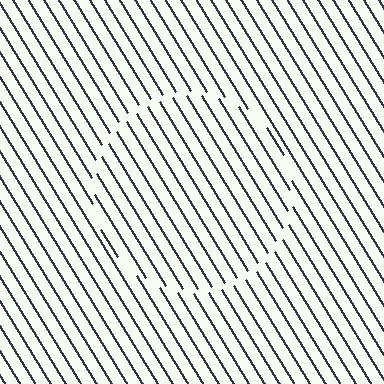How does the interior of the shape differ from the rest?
The interior of the shape contains the same grating, shifted by half a period — the contour is defined by the phase discontinuity where line-ends from the inner and outer gratings abut.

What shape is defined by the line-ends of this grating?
An illusory circle. The interior of the shape contains the same grating, shifted by half a period — the contour is defined by the phase discontinuity where line-ends from the inner and outer gratings abut.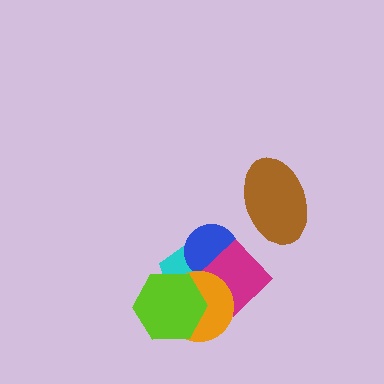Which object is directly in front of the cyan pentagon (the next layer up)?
The blue circle is directly in front of the cyan pentagon.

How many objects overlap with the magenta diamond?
3 objects overlap with the magenta diamond.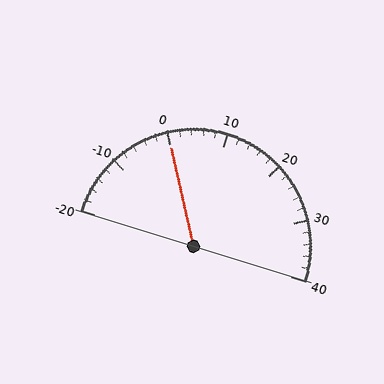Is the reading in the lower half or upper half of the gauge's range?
The reading is in the lower half of the range (-20 to 40).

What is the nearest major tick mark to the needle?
The nearest major tick mark is 0.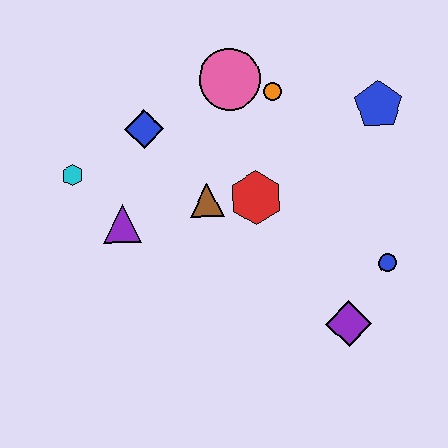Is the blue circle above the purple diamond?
Yes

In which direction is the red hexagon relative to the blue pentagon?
The red hexagon is to the left of the blue pentagon.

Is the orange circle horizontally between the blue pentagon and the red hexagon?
Yes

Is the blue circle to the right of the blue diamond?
Yes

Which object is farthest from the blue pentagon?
The cyan hexagon is farthest from the blue pentagon.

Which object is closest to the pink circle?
The orange circle is closest to the pink circle.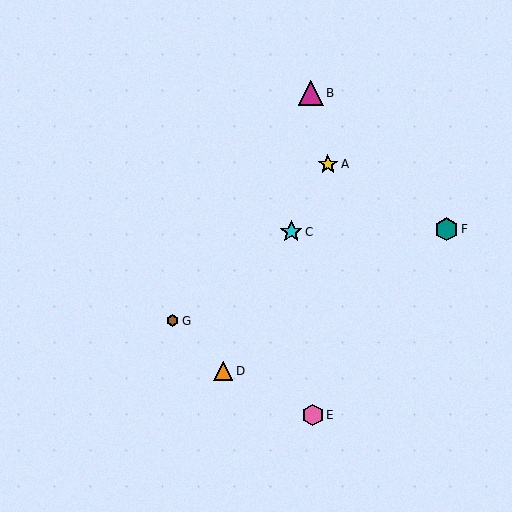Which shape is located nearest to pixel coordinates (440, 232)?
The teal hexagon (labeled F) at (446, 229) is nearest to that location.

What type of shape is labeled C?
Shape C is a cyan star.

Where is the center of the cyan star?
The center of the cyan star is at (291, 232).